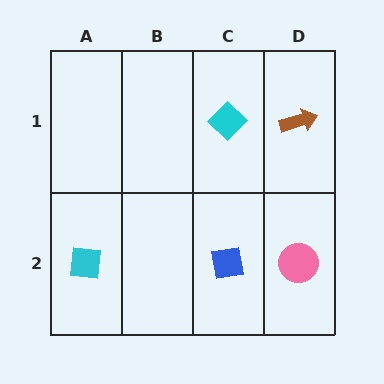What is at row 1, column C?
A cyan diamond.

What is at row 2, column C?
A blue square.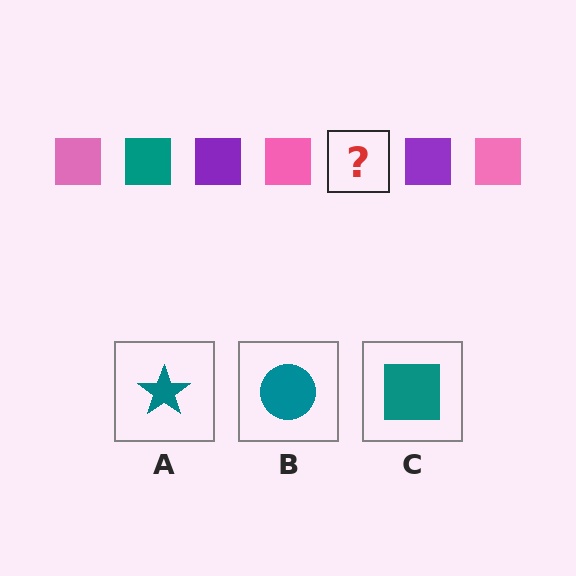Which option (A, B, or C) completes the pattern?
C.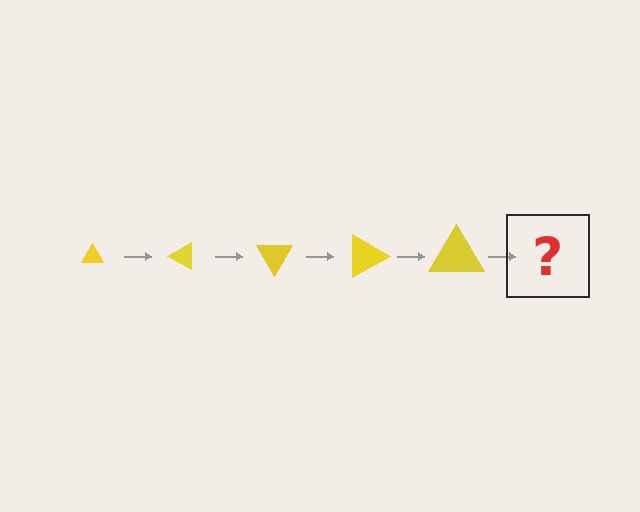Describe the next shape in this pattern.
It should be a triangle, larger than the previous one and rotated 150 degrees from the start.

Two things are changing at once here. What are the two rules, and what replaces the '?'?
The two rules are that the triangle grows larger each step and it rotates 30 degrees each step. The '?' should be a triangle, larger than the previous one and rotated 150 degrees from the start.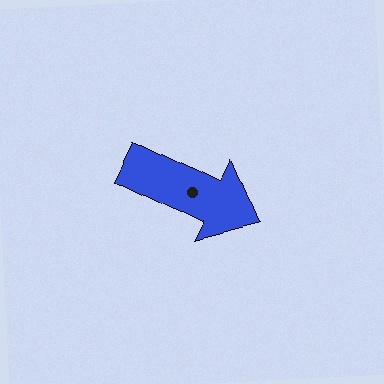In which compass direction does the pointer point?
Southeast.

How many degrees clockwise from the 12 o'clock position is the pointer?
Approximately 116 degrees.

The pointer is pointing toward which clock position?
Roughly 4 o'clock.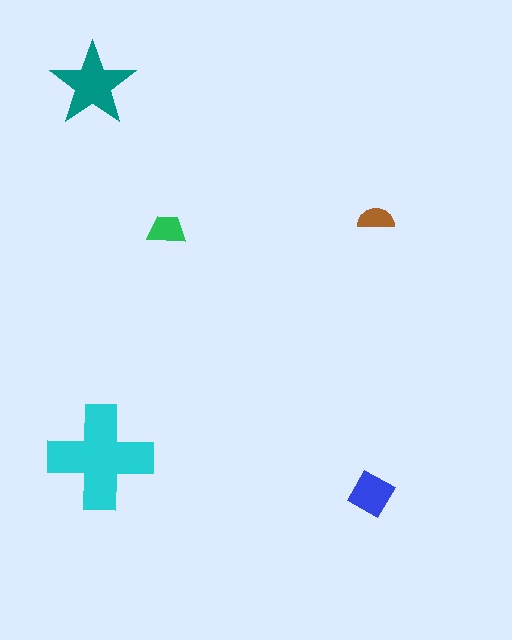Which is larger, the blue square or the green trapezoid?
The blue square.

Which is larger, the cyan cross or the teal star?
The cyan cross.